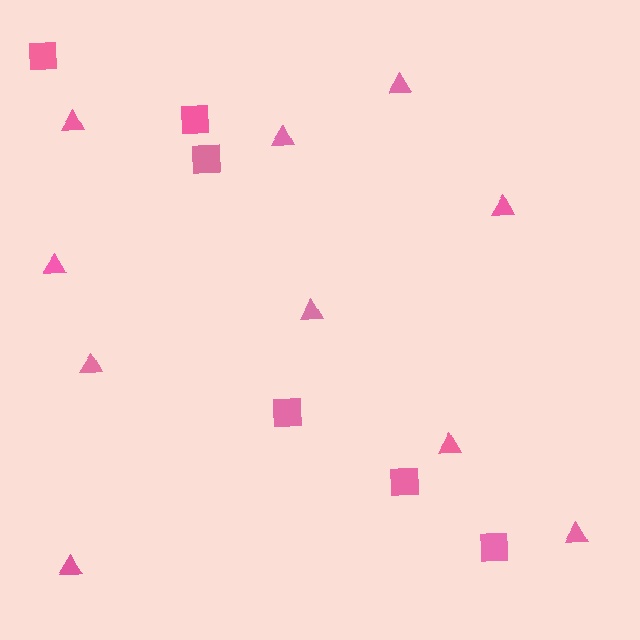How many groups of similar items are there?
There are 2 groups: one group of squares (6) and one group of triangles (10).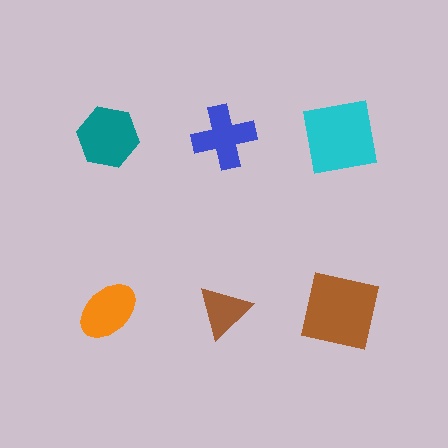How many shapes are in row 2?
3 shapes.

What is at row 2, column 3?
A brown square.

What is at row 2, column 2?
A brown triangle.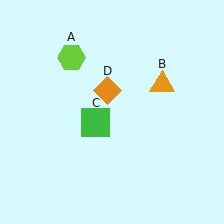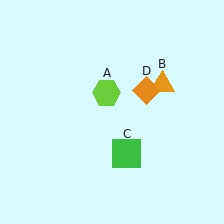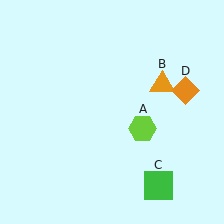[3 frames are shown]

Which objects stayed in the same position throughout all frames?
Orange triangle (object B) remained stationary.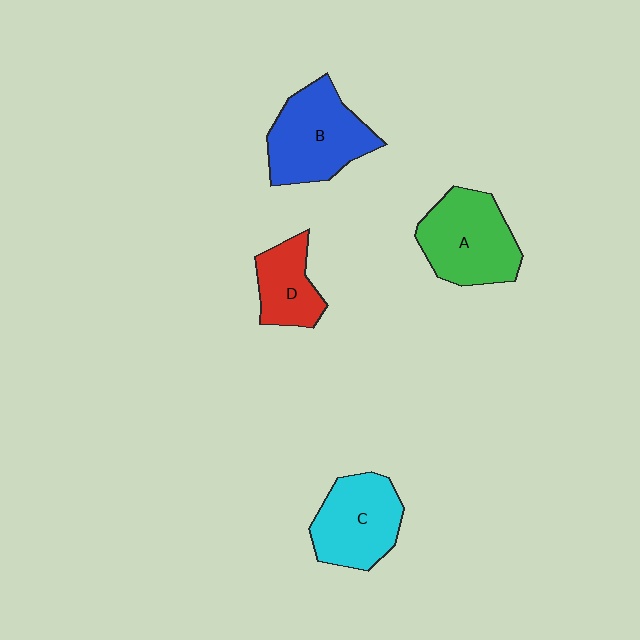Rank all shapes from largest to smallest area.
From largest to smallest: B (blue), A (green), C (cyan), D (red).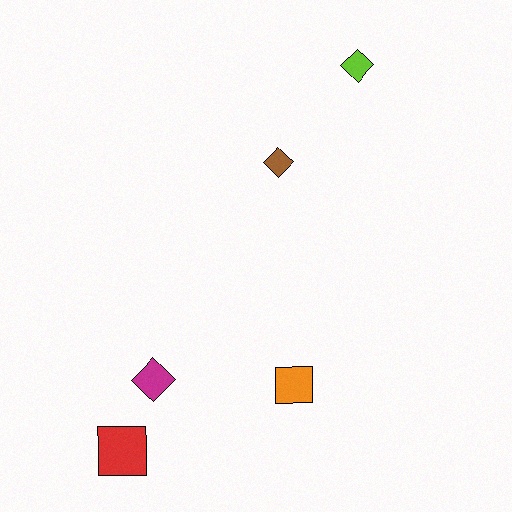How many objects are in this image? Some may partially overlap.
There are 5 objects.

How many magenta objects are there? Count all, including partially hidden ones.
There is 1 magenta object.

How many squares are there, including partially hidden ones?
There are 2 squares.